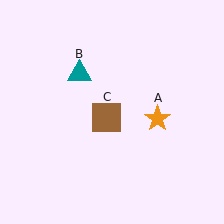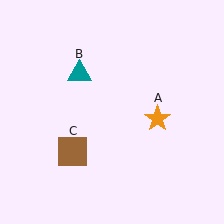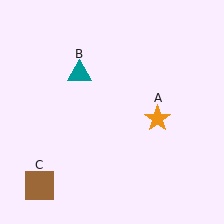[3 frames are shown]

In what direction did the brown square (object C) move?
The brown square (object C) moved down and to the left.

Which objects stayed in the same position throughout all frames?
Orange star (object A) and teal triangle (object B) remained stationary.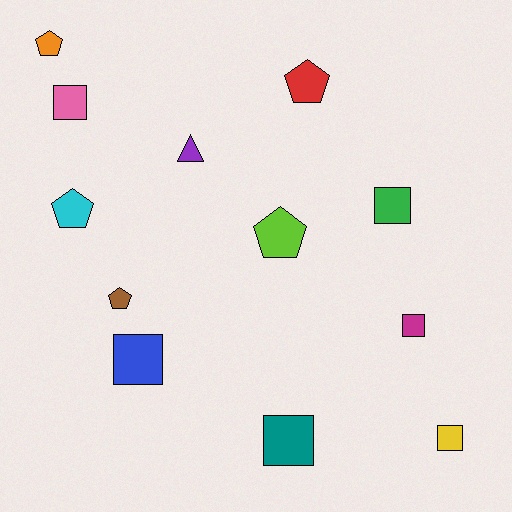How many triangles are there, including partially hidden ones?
There is 1 triangle.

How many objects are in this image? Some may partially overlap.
There are 12 objects.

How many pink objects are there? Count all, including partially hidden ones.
There is 1 pink object.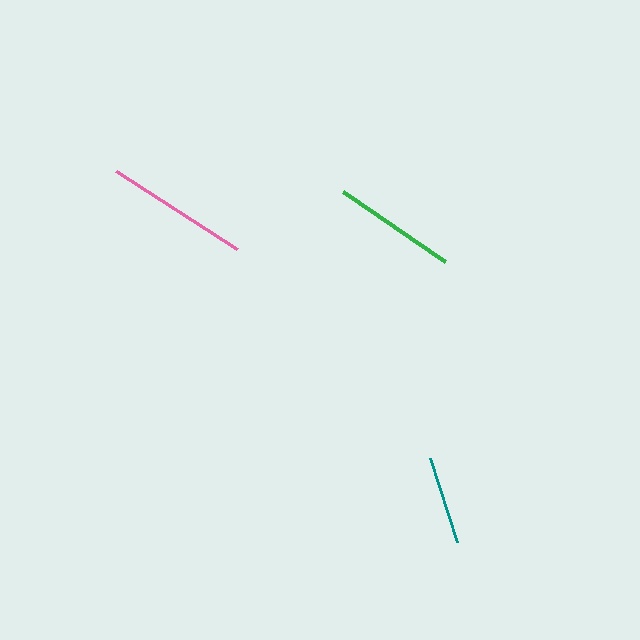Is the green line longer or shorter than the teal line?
The green line is longer than the teal line.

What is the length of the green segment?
The green segment is approximately 123 pixels long.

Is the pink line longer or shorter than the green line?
The pink line is longer than the green line.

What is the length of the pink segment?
The pink segment is approximately 144 pixels long.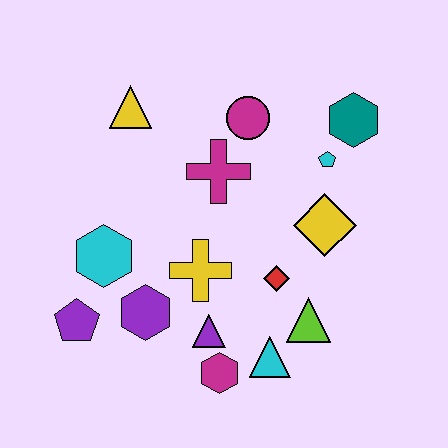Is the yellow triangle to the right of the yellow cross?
No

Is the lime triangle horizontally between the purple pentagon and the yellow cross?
No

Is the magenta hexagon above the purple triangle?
No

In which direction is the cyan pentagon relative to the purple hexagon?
The cyan pentagon is to the right of the purple hexagon.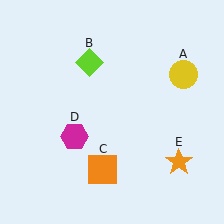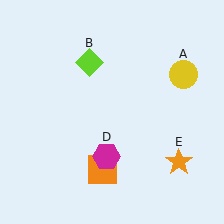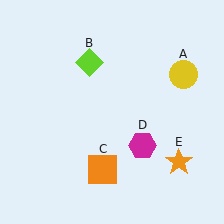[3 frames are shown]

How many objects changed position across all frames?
1 object changed position: magenta hexagon (object D).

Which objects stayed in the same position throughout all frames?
Yellow circle (object A) and lime diamond (object B) and orange square (object C) and orange star (object E) remained stationary.